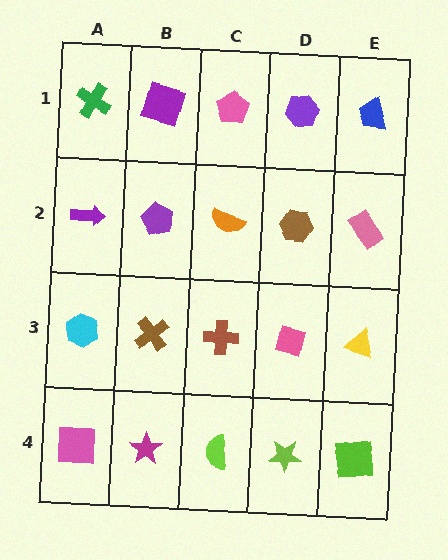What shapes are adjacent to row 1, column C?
An orange semicircle (row 2, column C), a purple square (row 1, column B), a purple hexagon (row 1, column D).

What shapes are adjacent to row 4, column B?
A brown cross (row 3, column B), a pink square (row 4, column A), a lime semicircle (row 4, column C).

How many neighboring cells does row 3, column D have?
4.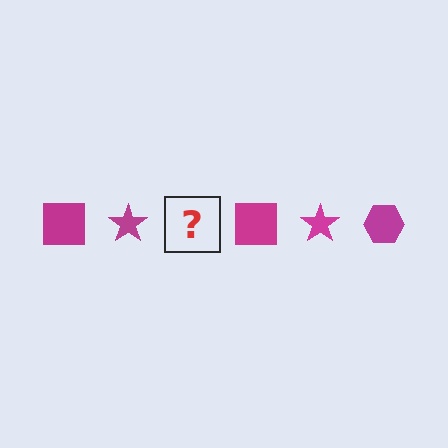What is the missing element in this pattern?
The missing element is a magenta hexagon.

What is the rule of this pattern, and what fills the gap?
The rule is that the pattern cycles through square, star, hexagon shapes in magenta. The gap should be filled with a magenta hexagon.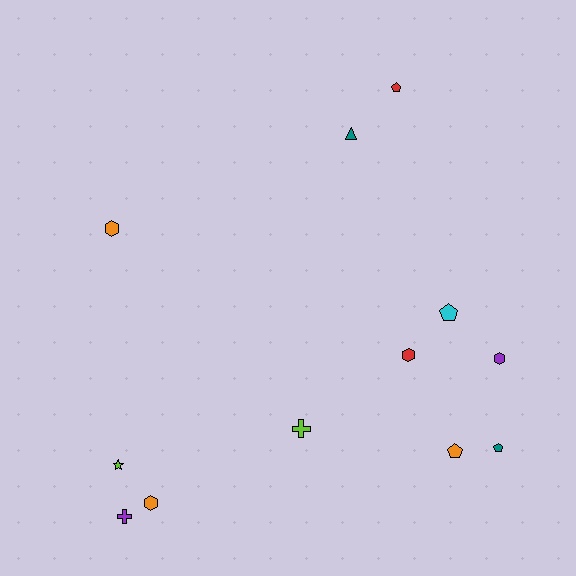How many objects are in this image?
There are 12 objects.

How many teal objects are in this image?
There are 2 teal objects.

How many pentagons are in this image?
There are 4 pentagons.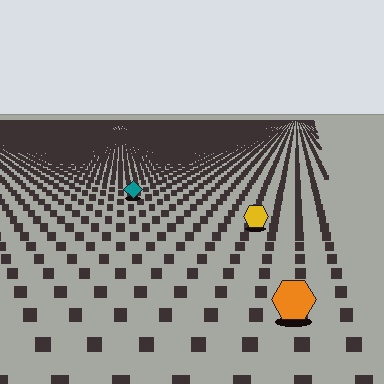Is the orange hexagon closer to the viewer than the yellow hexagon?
Yes. The orange hexagon is closer — you can tell from the texture gradient: the ground texture is coarser near it.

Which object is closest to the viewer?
The orange hexagon is closest. The texture marks near it are larger and more spread out.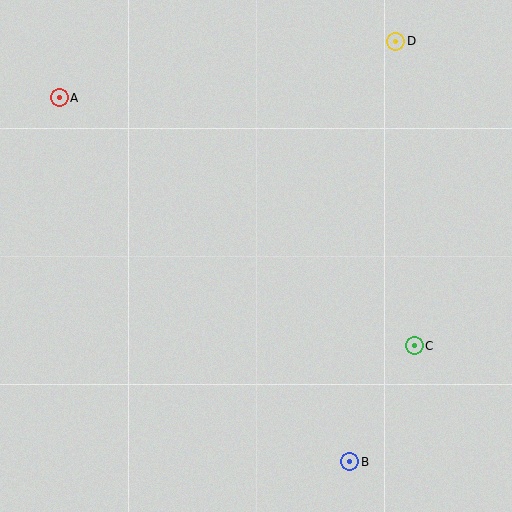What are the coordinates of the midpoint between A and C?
The midpoint between A and C is at (237, 222).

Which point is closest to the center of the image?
Point C at (414, 346) is closest to the center.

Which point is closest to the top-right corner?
Point D is closest to the top-right corner.